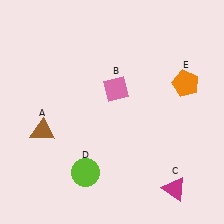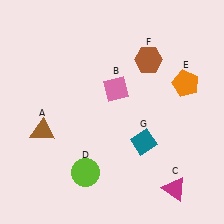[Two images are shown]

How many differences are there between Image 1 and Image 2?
There are 2 differences between the two images.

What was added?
A brown hexagon (F), a teal diamond (G) were added in Image 2.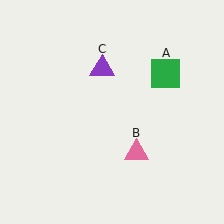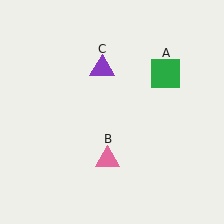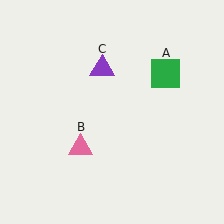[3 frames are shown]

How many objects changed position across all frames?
1 object changed position: pink triangle (object B).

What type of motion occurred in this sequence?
The pink triangle (object B) rotated clockwise around the center of the scene.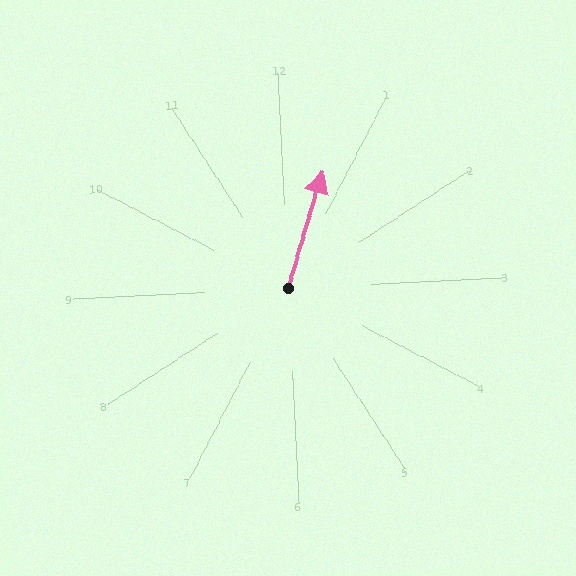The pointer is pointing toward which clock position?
Roughly 1 o'clock.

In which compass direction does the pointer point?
North.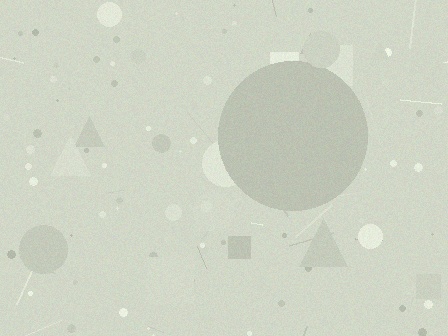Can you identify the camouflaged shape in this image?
The camouflaged shape is a circle.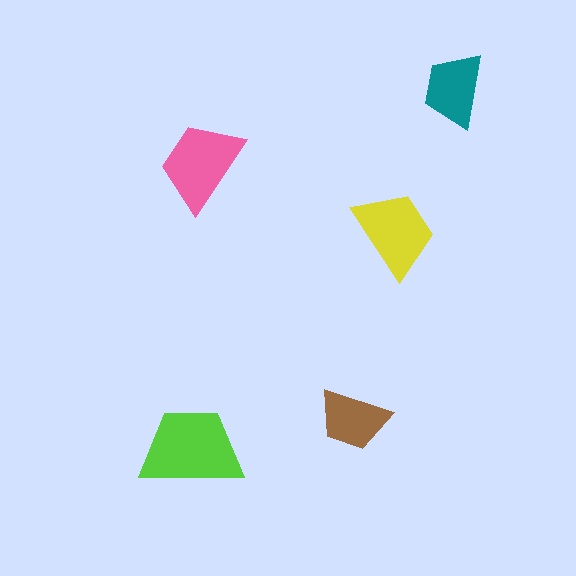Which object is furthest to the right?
The teal trapezoid is rightmost.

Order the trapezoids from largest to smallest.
the lime one, the pink one, the yellow one, the teal one, the brown one.